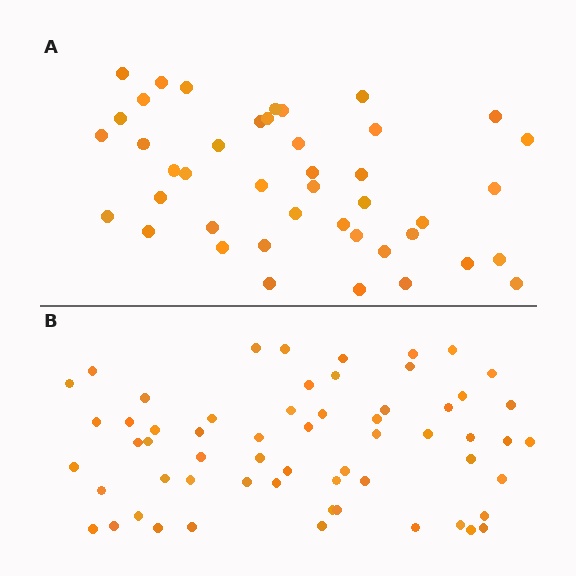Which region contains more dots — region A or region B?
Region B (the bottom region) has more dots.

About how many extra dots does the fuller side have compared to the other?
Region B has approximately 15 more dots than region A.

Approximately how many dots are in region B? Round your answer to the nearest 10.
About 60 dots.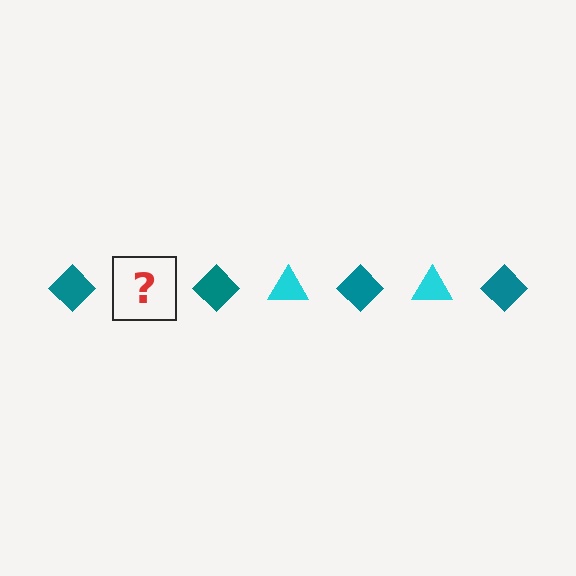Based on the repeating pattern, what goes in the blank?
The blank should be a cyan triangle.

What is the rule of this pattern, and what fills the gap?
The rule is that the pattern alternates between teal diamond and cyan triangle. The gap should be filled with a cyan triangle.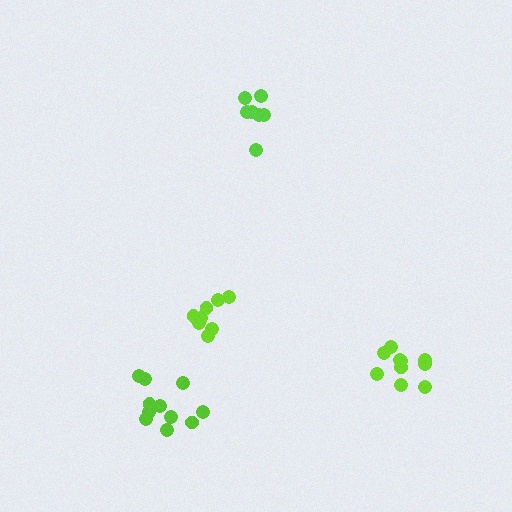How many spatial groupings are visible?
There are 4 spatial groupings.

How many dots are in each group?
Group 1: 10 dots, Group 2: 7 dots, Group 3: 8 dots, Group 4: 11 dots (36 total).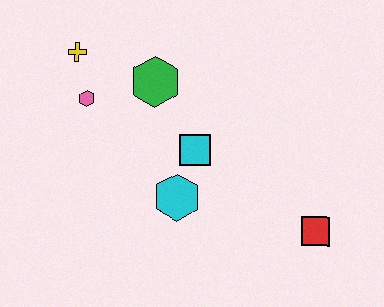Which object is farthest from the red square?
The yellow cross is farthest from the red square.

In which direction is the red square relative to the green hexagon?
The red square is to the right of the green hexagon.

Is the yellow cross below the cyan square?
No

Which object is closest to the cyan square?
The cyan hexagon is closest to the cyan square.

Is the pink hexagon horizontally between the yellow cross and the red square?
Yes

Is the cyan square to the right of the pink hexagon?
Yes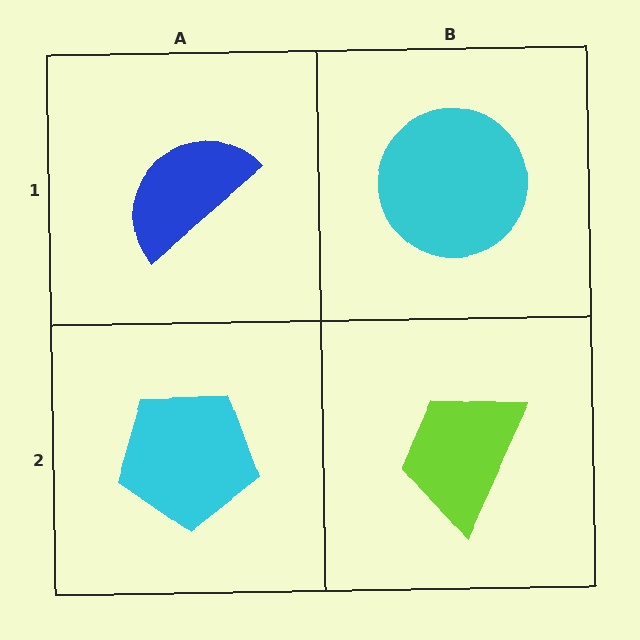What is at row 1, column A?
A blue semicircle.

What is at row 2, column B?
A lime trapezoid.